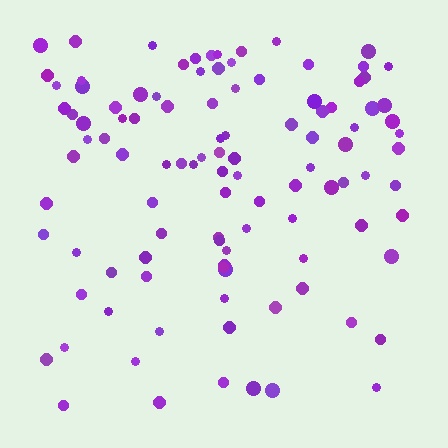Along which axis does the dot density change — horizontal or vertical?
Vertical.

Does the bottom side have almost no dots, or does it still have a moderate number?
Still a moderate number, just noticeably fewer than the top.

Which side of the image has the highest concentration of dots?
The top.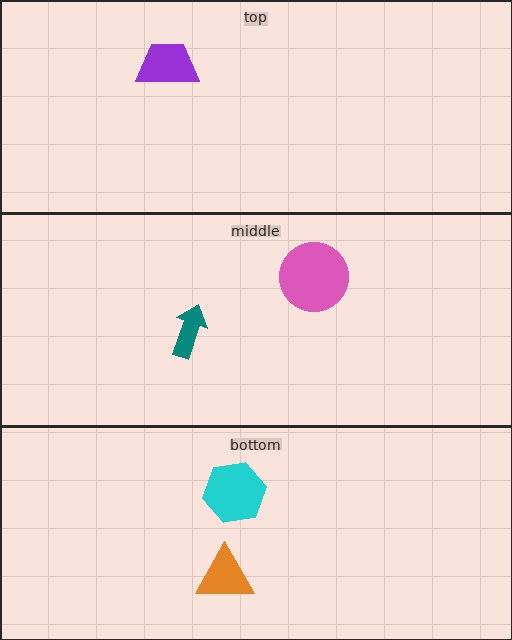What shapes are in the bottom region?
The cyan hexagon, the orange triangle.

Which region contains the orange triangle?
The bottom region.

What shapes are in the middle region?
The pink circle, the teal arrow.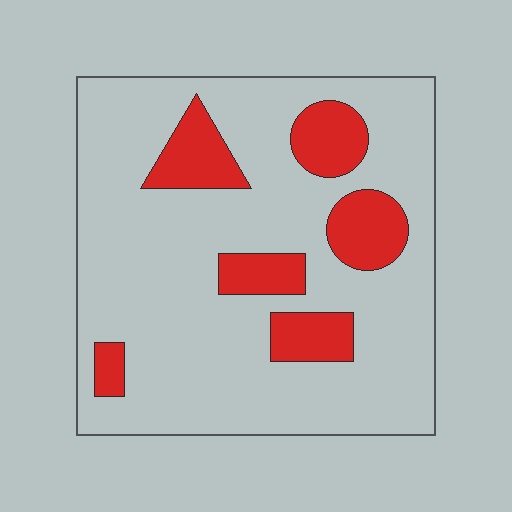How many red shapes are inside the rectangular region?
6.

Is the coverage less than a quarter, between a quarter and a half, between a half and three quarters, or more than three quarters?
Less than a quarter.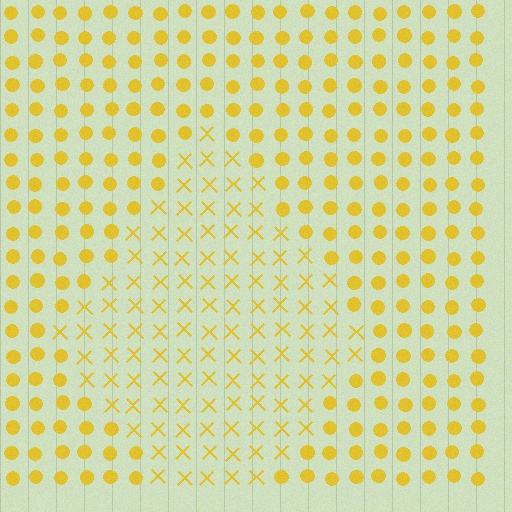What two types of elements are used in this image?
The image uses X marks inside the diamond region and circles outside it.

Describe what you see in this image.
The image is filled with small yellow elements arranged in a uniform grid. A diamond-shaped region contains X marks, while the surrounding area contains circles. The boundary is defined purely by the change in element shape.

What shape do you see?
I see a diamond.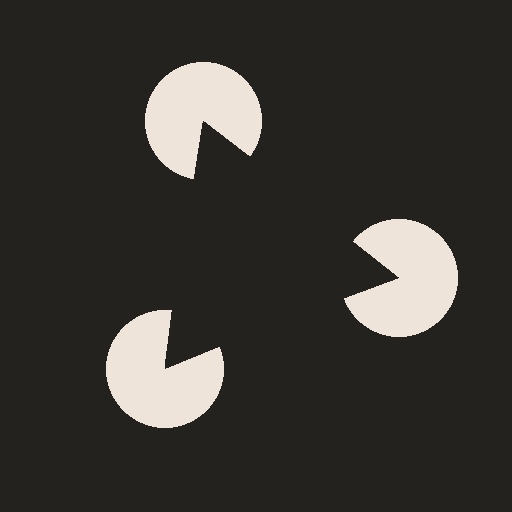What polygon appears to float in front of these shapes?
An illusory triangle — its edges are inferred from the aligned wedge cuts in the pac-man discs, not physically drawn.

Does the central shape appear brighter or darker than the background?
It typically appears slightly darker than the background, even though no actual brightness change is drawn.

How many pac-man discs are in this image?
There are 3 — one at each vertex of the illusory triangle.